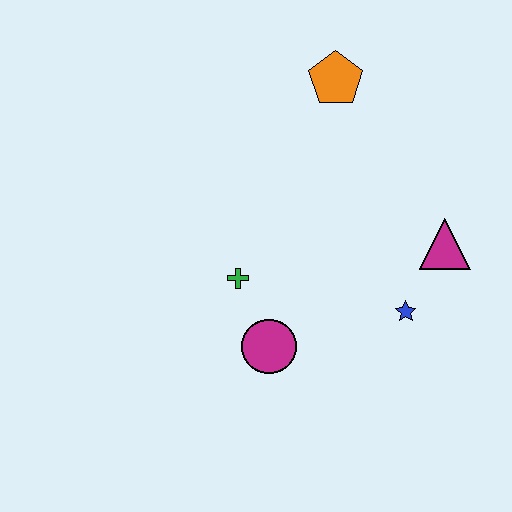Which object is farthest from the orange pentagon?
The magenta circle is farthest from the orange pentagon.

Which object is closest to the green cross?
The magenta circle is closest to the green cross.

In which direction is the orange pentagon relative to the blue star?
The orange pentagon is above the blue star.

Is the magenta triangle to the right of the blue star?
Yes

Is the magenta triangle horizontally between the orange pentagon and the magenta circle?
No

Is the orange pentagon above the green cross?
Yes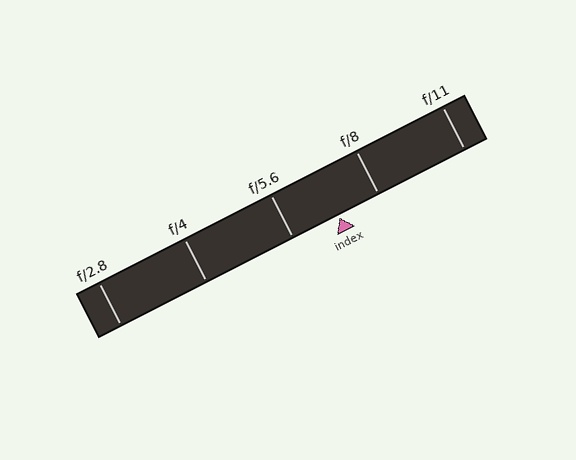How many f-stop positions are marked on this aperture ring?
There are 5 f-stop positions marked.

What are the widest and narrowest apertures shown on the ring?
The widest aperture shown is f/2.8 and the narrowest is f/11.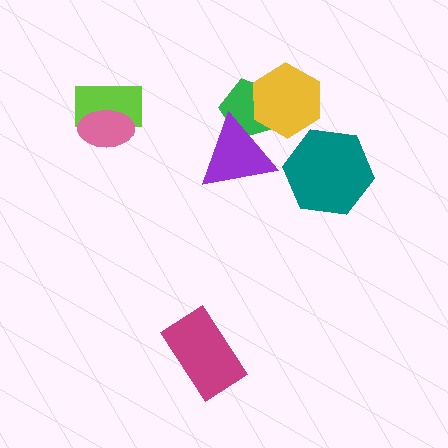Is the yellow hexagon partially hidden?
No, no other shape covers it.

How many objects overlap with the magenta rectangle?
0 objects overlap with the magenta rectangle.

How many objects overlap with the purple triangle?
1 object overlaps with the purple triangle.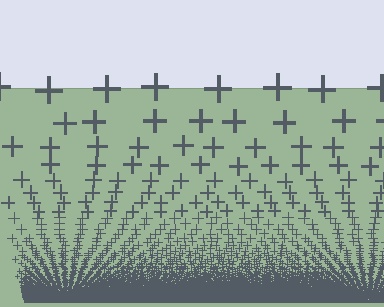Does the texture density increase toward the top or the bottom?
Density increases toward the bottom.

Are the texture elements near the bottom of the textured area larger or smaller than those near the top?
Smaller. The gradient is inverted — elements near the bottom are smaller and denser.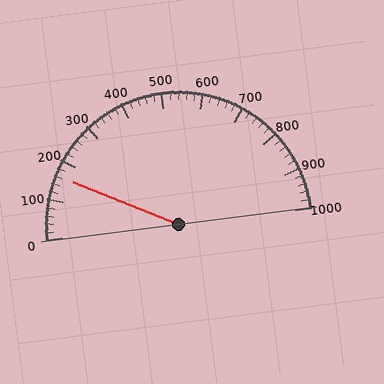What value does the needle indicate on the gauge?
The needle indicates approximately 160.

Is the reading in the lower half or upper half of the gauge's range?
The reading is in the lower half of the range (0 to 1000).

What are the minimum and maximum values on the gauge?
The gauge ranges from 0 to 1000.